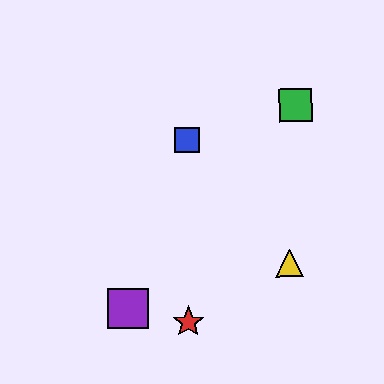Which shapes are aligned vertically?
The red star, the blue square are aligned vertically.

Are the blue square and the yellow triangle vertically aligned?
No, the blue square is at x≈187 and the yellow triangle is at x≈290.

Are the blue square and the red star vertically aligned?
Yes, both are at x≈187.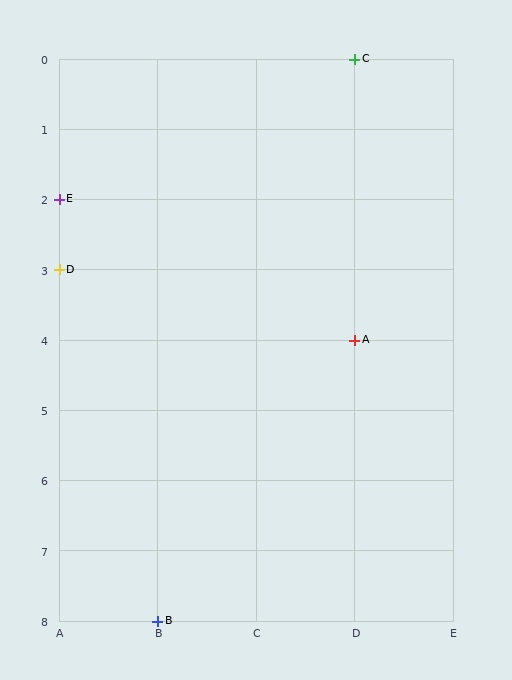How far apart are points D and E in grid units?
Points D and E are 1 row apart.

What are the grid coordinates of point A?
Point A is at grid coordinates (D, 4).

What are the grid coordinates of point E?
Point E is at grid coordinates (A, 2).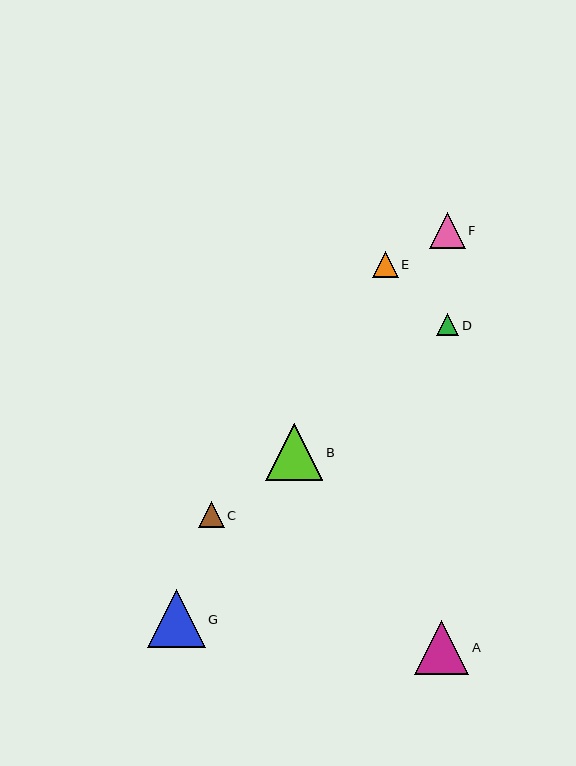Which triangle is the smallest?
Triangle D is the smallest with a size of approximately 22 pixels.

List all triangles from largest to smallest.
From largest to smallest: G, B, A, F, C, E, D.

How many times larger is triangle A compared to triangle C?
Triangle A is approximately 2.1 times the size of triangle C.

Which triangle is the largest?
Triangle G is the largest with a size of approximately 58 pixels.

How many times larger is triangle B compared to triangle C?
Triangle B is approximately 2.2 times the size of triangle C.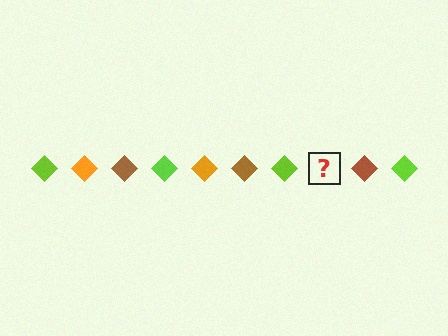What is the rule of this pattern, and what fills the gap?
The rule is that the pattern cycles through lime, orange, brown diamonds. The gap should be filled with an orange diamond.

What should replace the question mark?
The question mark should be replaced with an orange diamond.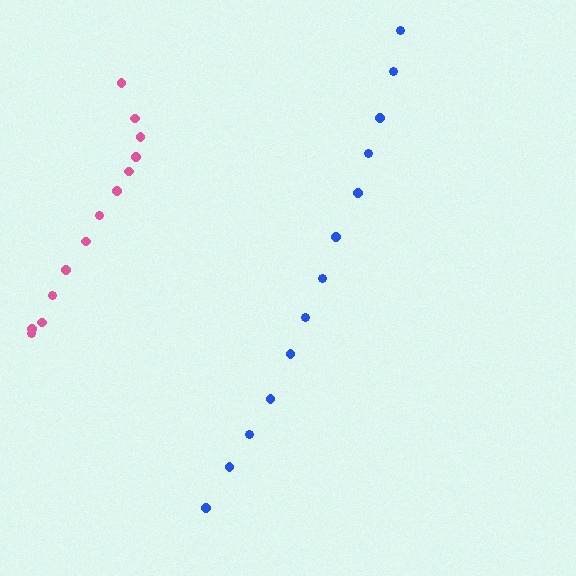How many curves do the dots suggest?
There are 2 distinct paths.